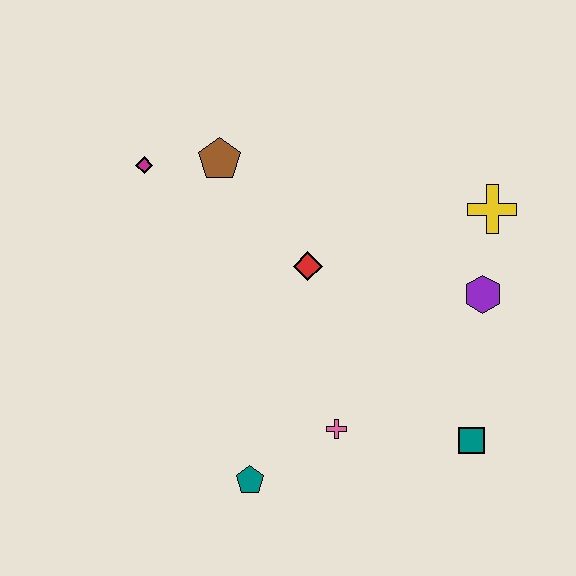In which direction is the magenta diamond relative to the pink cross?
The magenta diamond is above the pink cross.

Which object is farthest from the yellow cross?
The teal pentagon is farthest from the yellow cross.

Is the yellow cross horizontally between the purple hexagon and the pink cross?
No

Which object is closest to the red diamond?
The brown pentagon is closest to the red diamond.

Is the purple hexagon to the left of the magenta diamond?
No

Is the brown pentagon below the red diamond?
No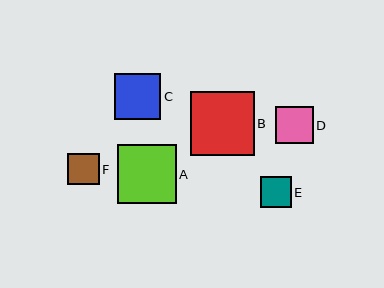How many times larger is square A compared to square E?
Square A is approximately 1.9 times the size of square E.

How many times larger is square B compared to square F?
Square B is approximately 2.0 times the size of square F.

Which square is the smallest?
Square E is the smallest with a size of approximately 31 pixels.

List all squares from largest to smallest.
From largest to smallest: B, A, C, D, F, E.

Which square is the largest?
Square B is the largest with a size of approximately 64 pixels.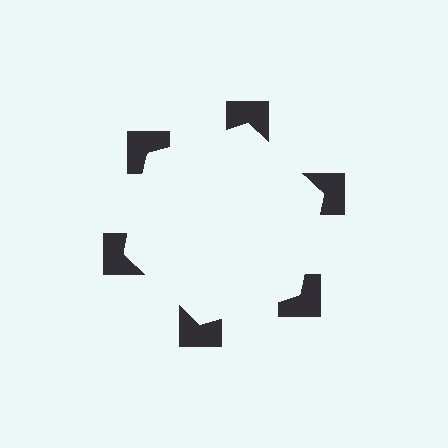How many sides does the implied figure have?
6 sides.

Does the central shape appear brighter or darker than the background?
It typically appears slightly brighter than the background, even though no actual brightness change is drawn.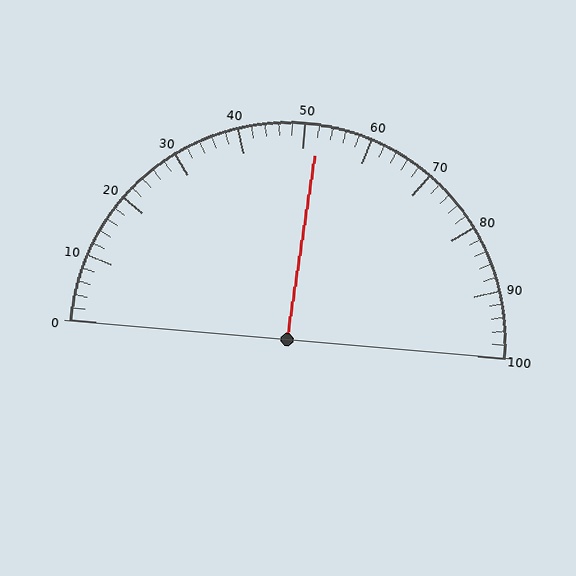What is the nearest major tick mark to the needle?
The nearest major tick mark is 50.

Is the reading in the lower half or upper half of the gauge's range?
The reading is in the upper half of the range (0 to 100).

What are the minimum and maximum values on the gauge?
The gauge ranges from 0 to 100.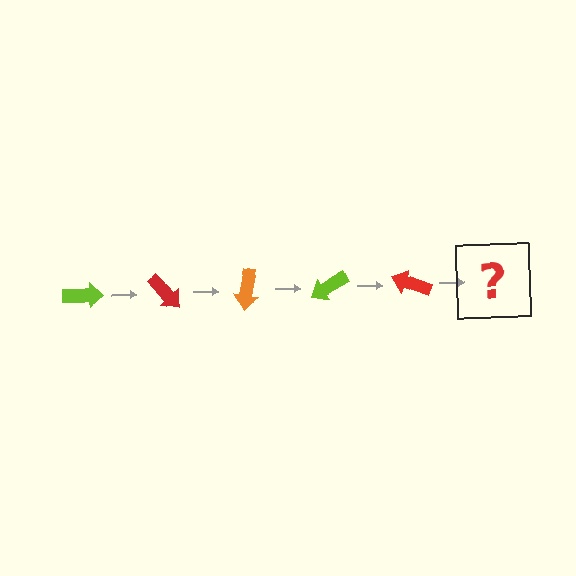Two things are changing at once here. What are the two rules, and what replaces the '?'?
The two rules are that it rotates 50 degrees each step and the color cycles through lime, red, and orange. The '?' should be an orange arrow, rotated 250 degrees from the start.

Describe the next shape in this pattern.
It should be an orange arrow, rotated 250 degrees from the start.